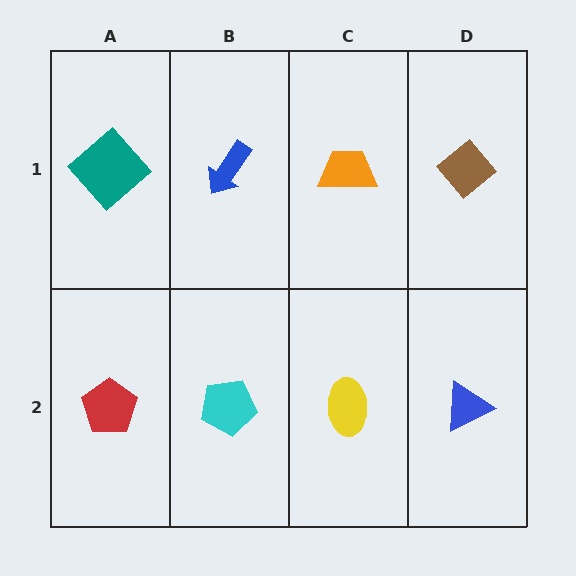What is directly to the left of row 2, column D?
A yellow ellipse.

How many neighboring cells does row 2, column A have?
2.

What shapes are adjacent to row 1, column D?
A blue triangle (row 2, column D), an orange trapezoid (row 1, column C).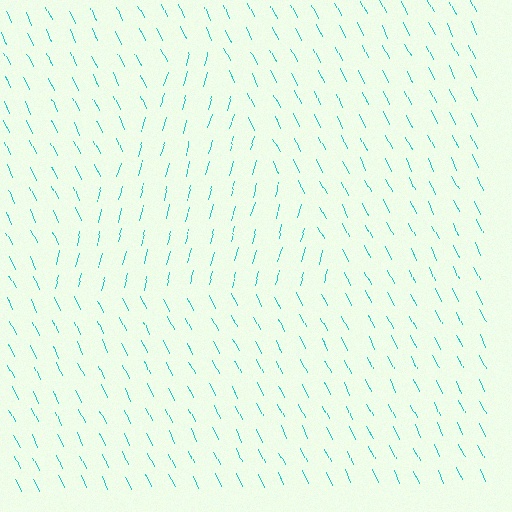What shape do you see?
I see a triangle.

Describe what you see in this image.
The image is filled with small cyan line segments. A triangle region in the image has lines oriented differently from the surrounding lines, creating a visible texture boundary.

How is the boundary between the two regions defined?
The boundary is defined purely by a change in line orientation (approximately 40 degrees difference). All lines are the same color and thickness.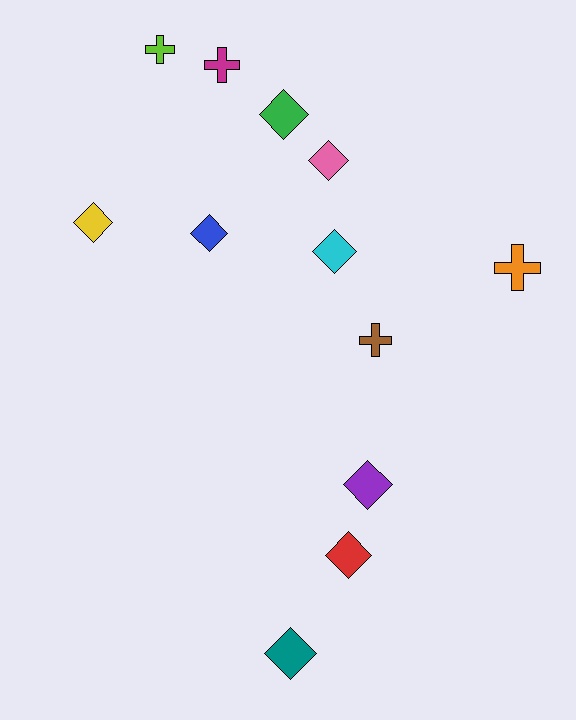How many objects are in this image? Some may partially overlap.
There are 12 objects.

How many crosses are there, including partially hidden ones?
There are 4 crosses.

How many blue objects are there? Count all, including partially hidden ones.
There is 1 blue object.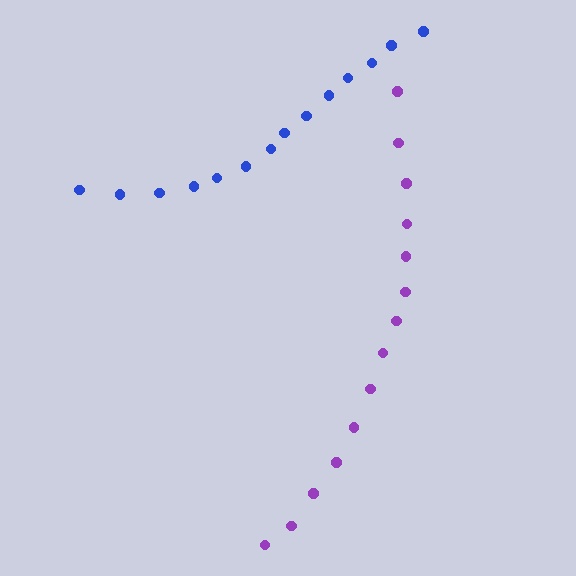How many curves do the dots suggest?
There are 2 distinct paths.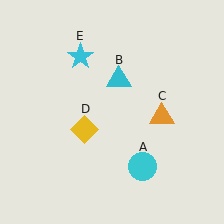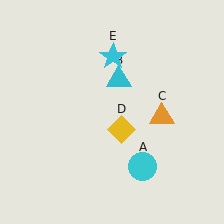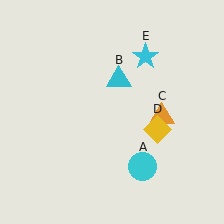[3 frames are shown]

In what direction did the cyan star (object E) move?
The cyan star (object E) moved right.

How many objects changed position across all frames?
2 objects changed position: yellow diamond (object D), cyan star (object E).